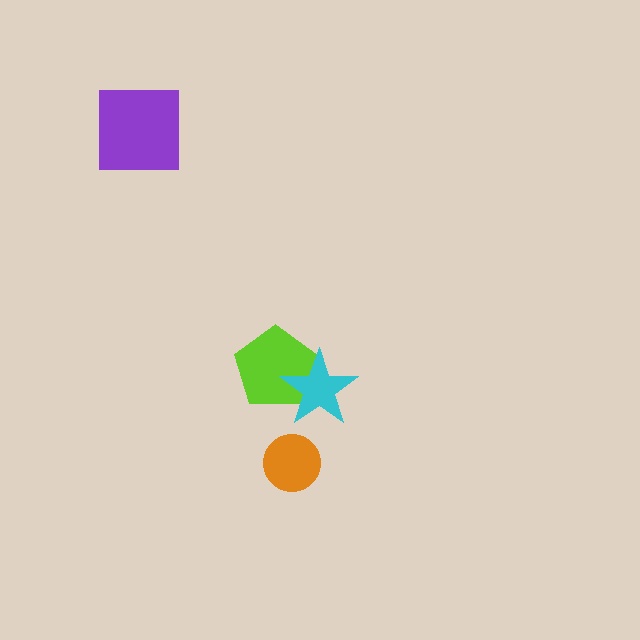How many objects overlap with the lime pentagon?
1 object overlaps with the lime pentagon.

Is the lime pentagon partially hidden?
Yes, it is partially covered by another shape.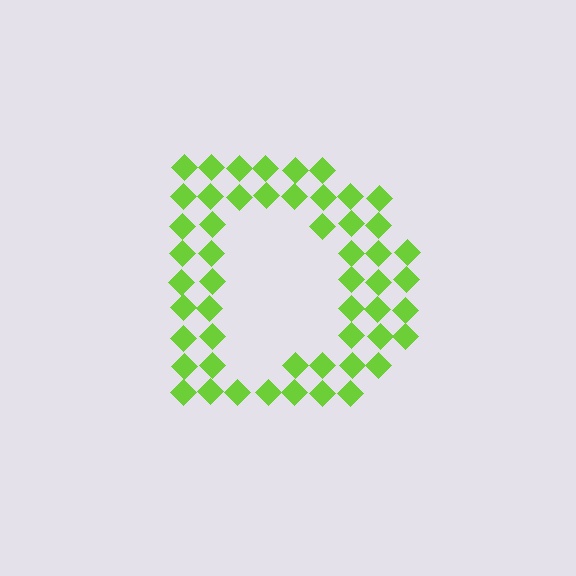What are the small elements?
The small elements are diamonds.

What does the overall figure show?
The overall figure shows the letter D.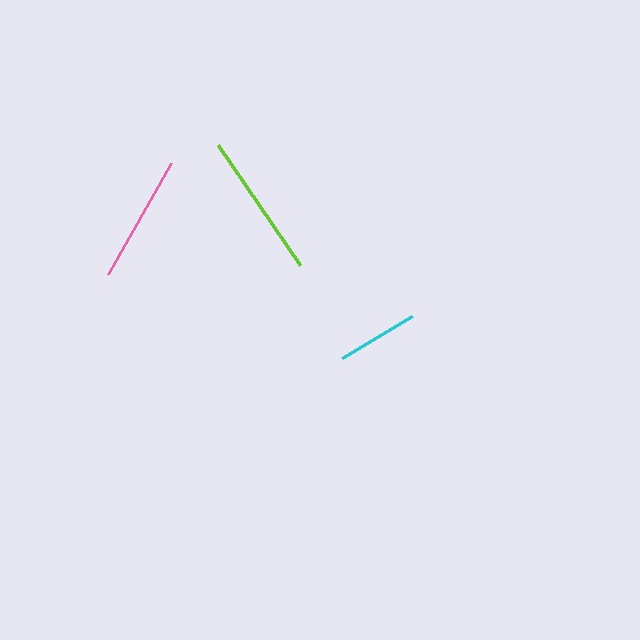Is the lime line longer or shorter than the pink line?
The lime line is longer than the pink line.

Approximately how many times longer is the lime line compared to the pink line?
The lime line is approximately 1.1 times the length of the pink line.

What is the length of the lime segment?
The lime segment is approximately 146 pixels long.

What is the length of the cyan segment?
The cyan segment is approximately 81 pixels long.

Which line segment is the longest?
The lime line is the longest at approximately 146 pixels.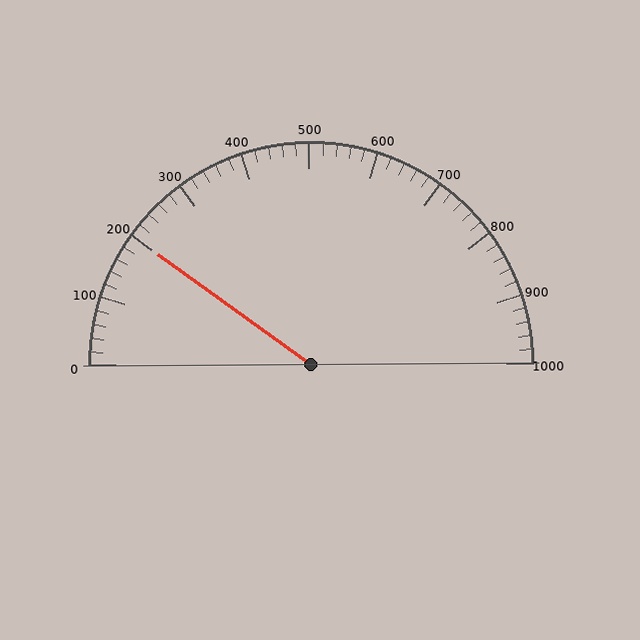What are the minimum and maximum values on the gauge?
The gauge ranges from 0 to 1000.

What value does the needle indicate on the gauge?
The needle indicates approximately 200.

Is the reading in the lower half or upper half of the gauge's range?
The reading is in the lower half of the range (0 to 1000).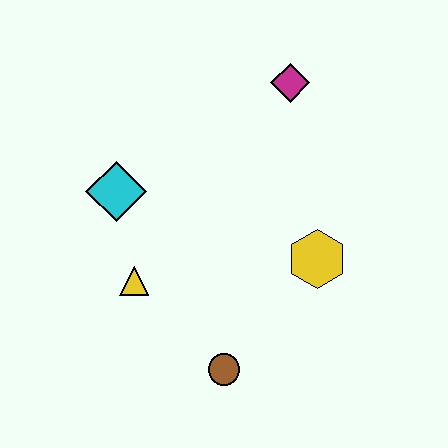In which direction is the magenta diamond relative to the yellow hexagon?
The magenta diamond is above the yellow hexagon.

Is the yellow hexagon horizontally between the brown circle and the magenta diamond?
No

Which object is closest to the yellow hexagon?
The brown circle is closest to the yellow hexagon.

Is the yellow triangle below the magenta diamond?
Yes